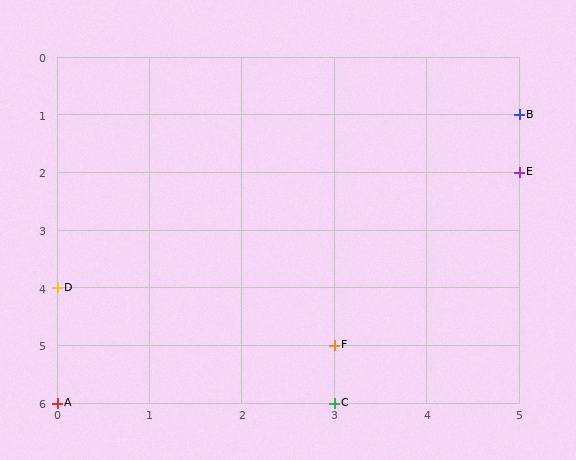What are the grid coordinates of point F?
Point F is at grid coordinates (3, 5).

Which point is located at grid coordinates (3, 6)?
Point C is at (3, 6).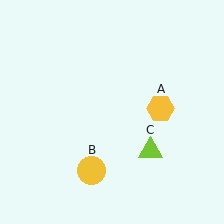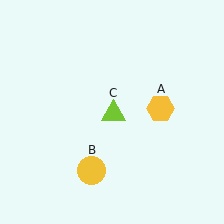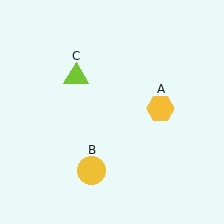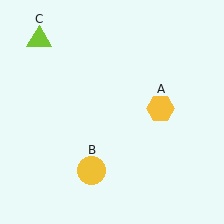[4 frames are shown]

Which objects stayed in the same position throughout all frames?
Yellow hexagon (object A) and yellow circle (object B) remained stationary.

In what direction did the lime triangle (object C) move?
The lime triangle (object C) moved up and to the left.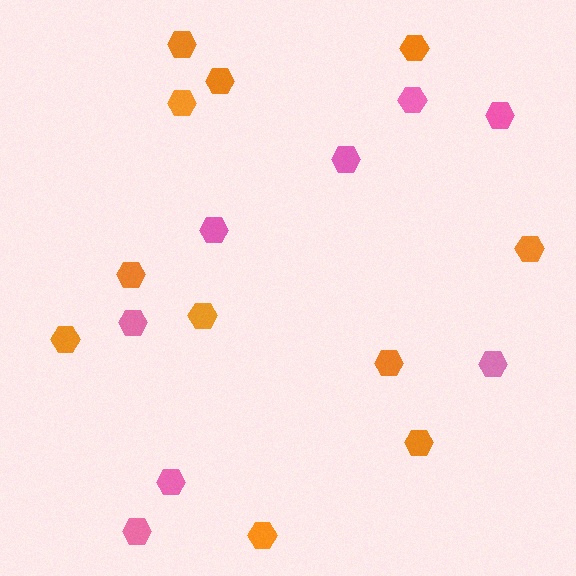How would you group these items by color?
There are 2 groups: one group of pink hexagons (8) and one group of orange hexagons (11).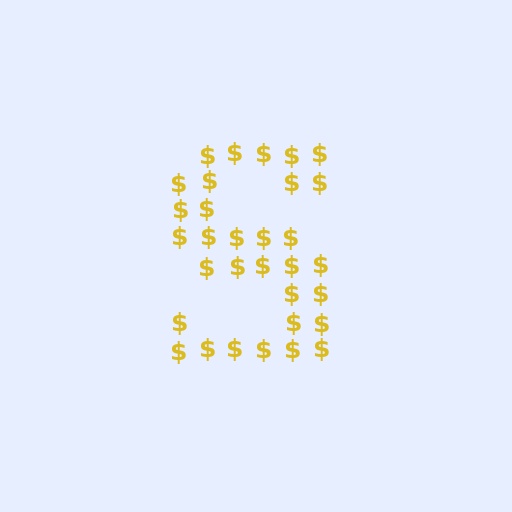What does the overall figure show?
The overall figure shows the letter S.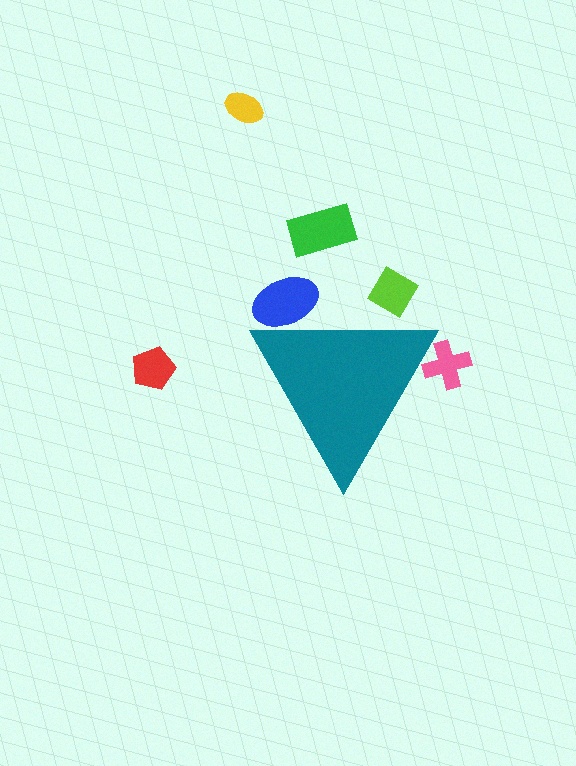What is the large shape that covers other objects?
A teal triangle.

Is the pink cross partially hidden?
Yes, the pink cross is partially hidden behind the teal triangle.